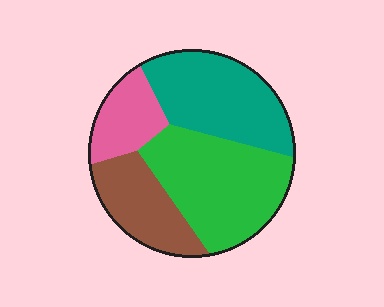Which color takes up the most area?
Green, at roughly 35%.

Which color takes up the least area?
Pink, at roughly 15%.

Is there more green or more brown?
Green.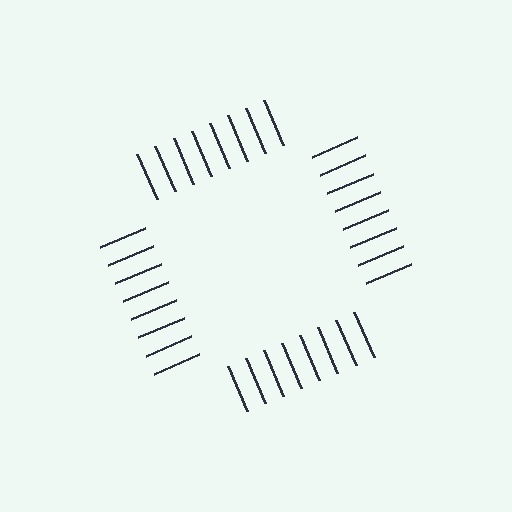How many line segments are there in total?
32 — 8 along each of the 4 edges.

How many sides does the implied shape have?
4 sides — the line-ends trace a square.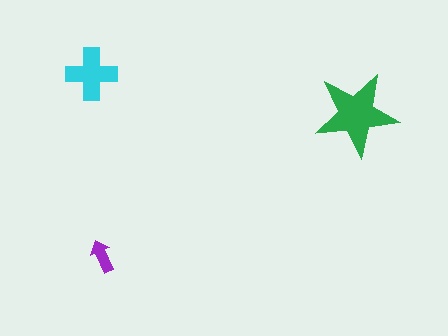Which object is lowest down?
The purple arrow is bottommost.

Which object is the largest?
The green star.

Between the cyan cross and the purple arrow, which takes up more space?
The cyan cross.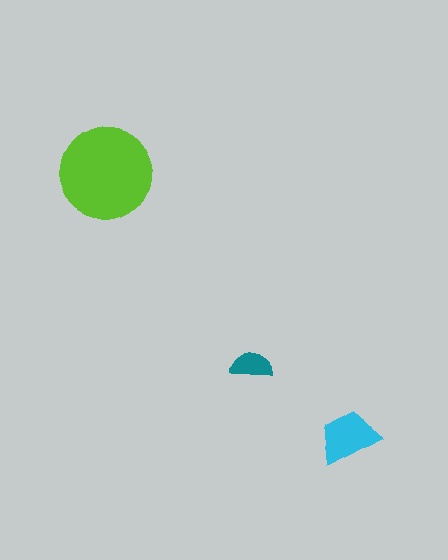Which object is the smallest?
The teal semicircle.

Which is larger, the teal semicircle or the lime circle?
The lime circle.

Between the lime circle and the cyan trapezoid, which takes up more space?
The lime circle.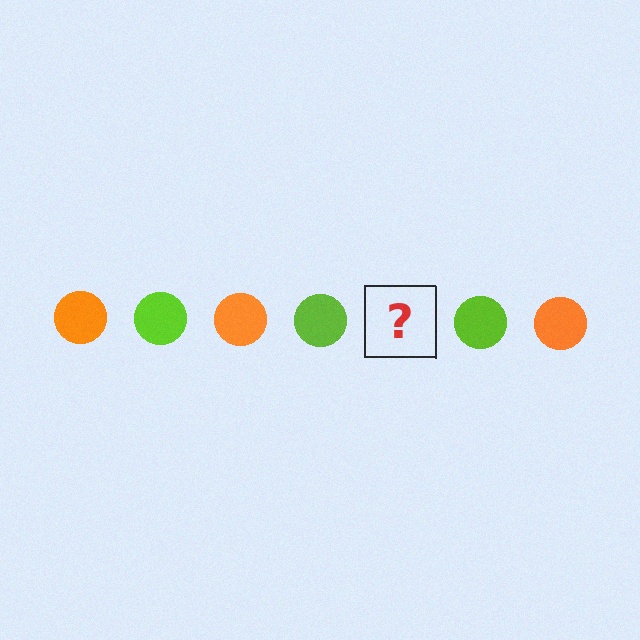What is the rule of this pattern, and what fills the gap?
The rule is that the pattern cycles through orange, lime circles. The gap should be filled with an orange circle.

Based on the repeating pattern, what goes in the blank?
The blank should be an orange circle.